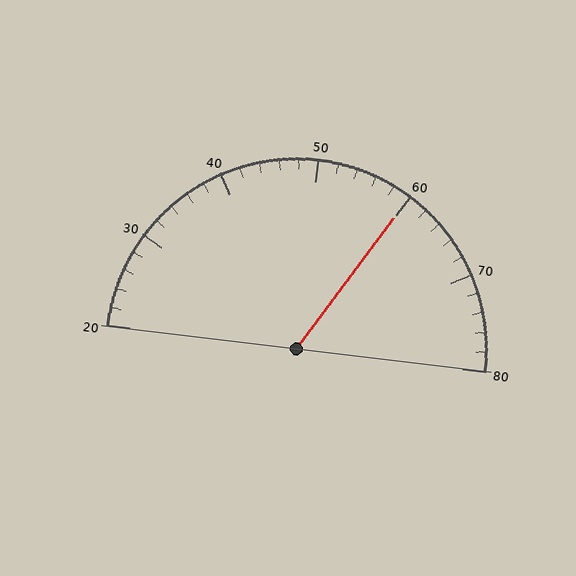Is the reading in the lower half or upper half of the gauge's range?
The reading is in the upper half of the range (20 to 80).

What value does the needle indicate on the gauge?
The needle indicates approximately 60.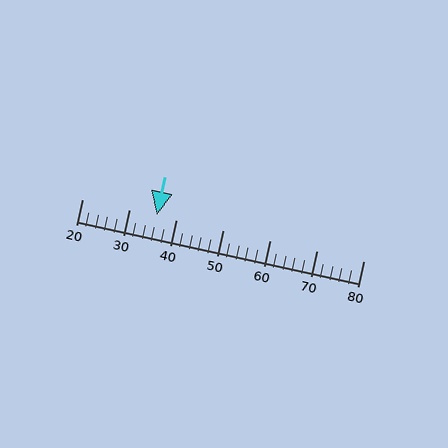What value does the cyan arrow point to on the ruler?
The cyan arrow points to approximately 36.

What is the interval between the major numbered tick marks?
The major tick marks are spaced 10 units apart.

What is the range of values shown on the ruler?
The ruler shows values from 20 to 80.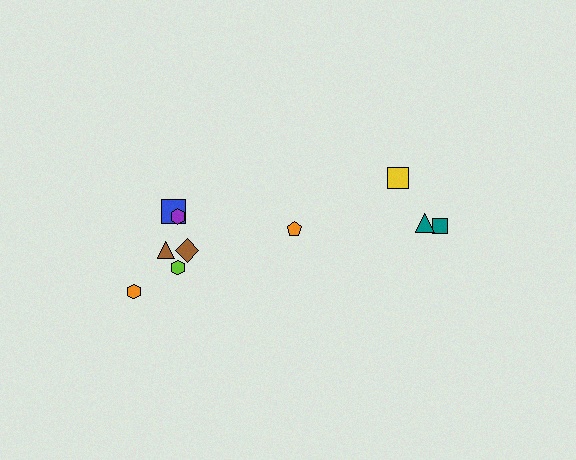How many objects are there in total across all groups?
There are 10 objects.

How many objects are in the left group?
There are 6 objects.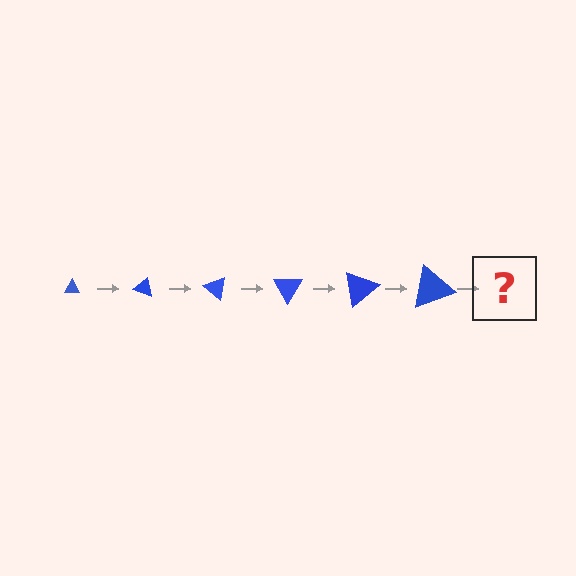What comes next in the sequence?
The next element should be a triangle, larger than the previous one and rotated 120 degrees from the start.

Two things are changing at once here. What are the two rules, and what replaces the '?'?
The two rules are that the triangle grows larger each step and it rotates 20 degrees each step. The '?' should be a triangle, larger than the previous one and rotated 120 degrees from the start.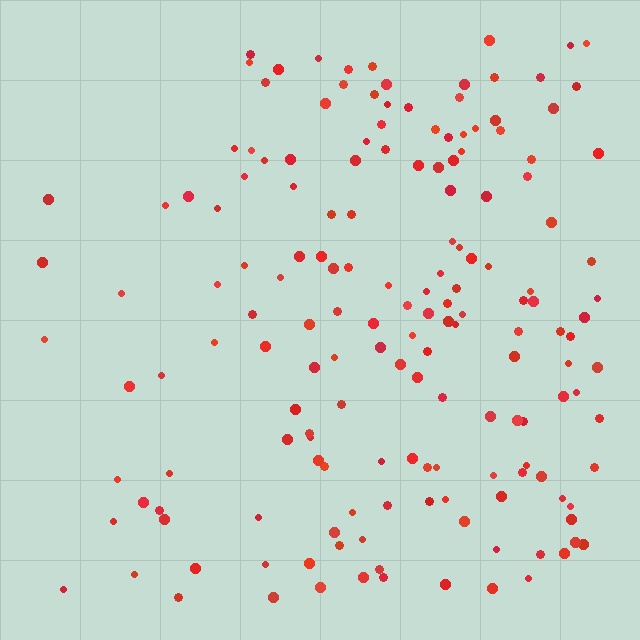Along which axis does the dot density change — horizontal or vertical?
Horizontal.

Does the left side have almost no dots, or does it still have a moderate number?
Still a moderate number, just noticeably fewer than the right.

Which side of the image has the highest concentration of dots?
The right.